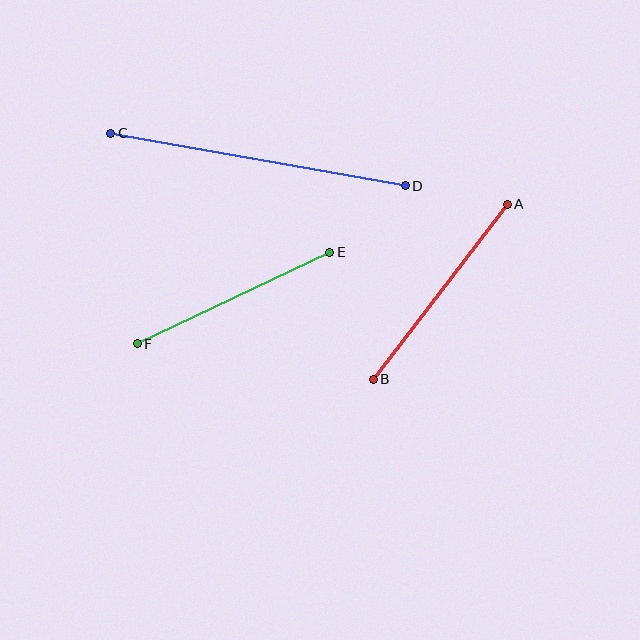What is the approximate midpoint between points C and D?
The midpoint is at approximately (258, 159) pixels.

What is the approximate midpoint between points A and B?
The midpoint is at approximately (440, 292) pixels.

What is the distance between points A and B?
The distance is approximately 220 pixels.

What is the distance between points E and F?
The distance is approximately 213 pixels.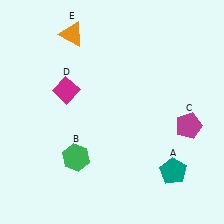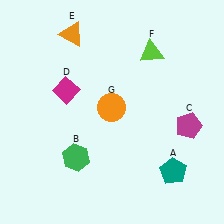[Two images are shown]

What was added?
A lime triangle (F), an orange circle (G) were added in Image 2.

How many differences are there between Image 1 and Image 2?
There are 2 differences between the two images.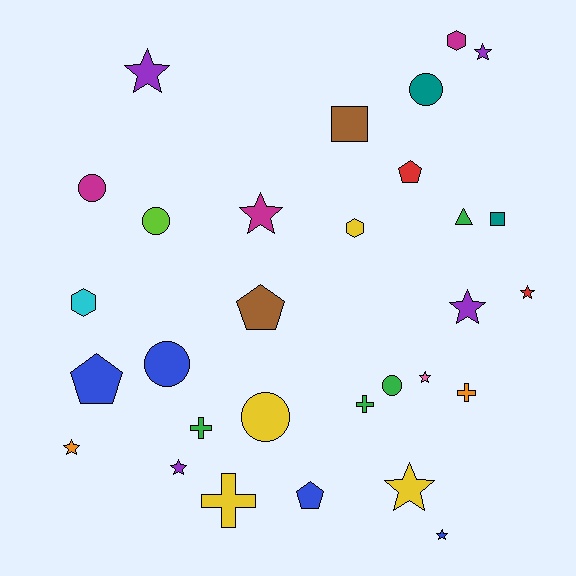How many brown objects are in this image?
There are 2 brown objects.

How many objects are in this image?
There are 30 objects.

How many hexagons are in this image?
There are 3 hexagons.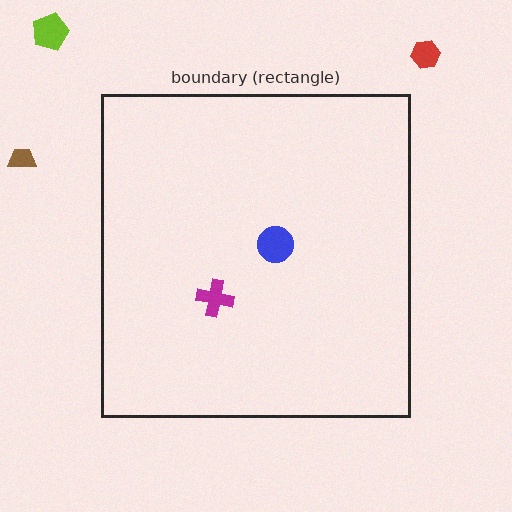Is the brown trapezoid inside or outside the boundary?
Outside.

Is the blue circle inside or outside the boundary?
Inside.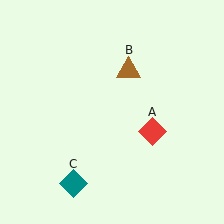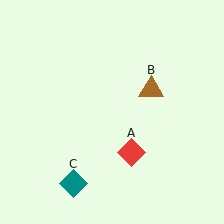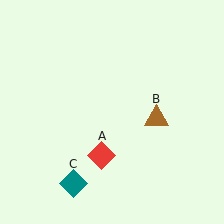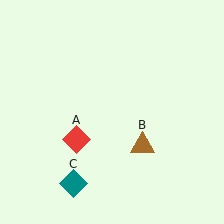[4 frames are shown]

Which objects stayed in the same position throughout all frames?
Teal diamond (object C) remained stationary.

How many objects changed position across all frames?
2 objects changed position: red diamond (object A), brown triangle (object B).